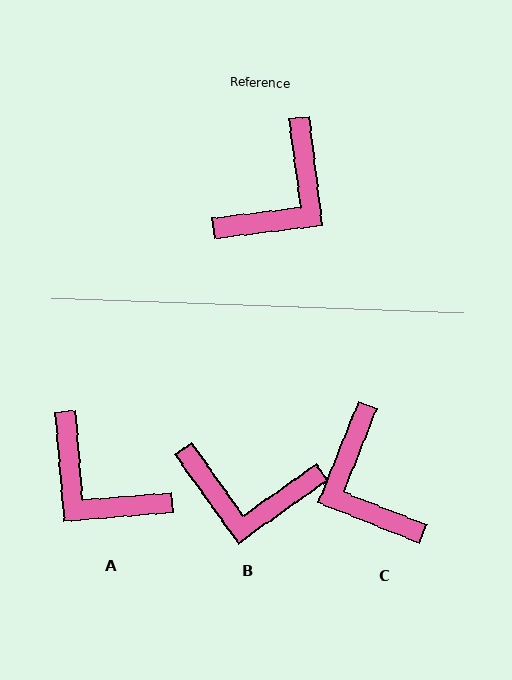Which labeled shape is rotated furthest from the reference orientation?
C, about 119 degrees away.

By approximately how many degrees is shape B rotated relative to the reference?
Approximately 62 degrees clockwise.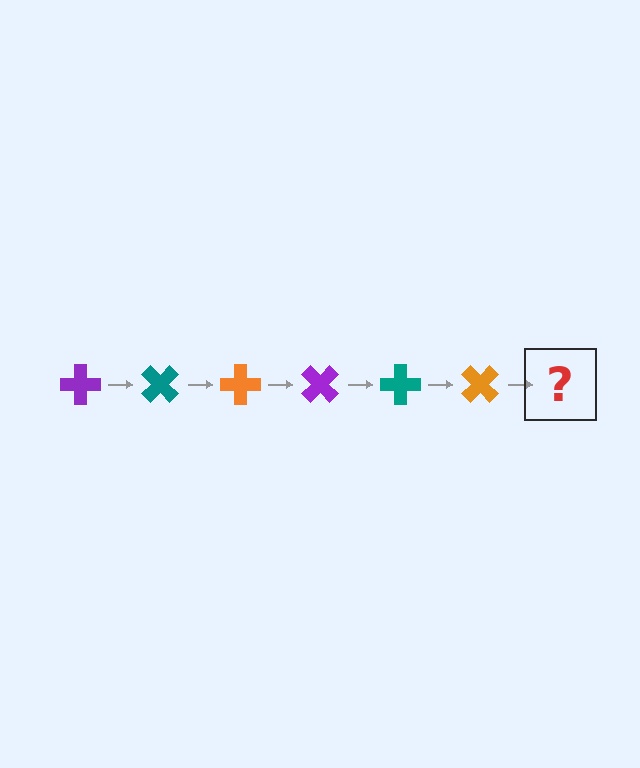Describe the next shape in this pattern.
It should be a purple cross, rotated 270 degrees from the start.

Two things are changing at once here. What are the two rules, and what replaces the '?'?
The two rules are that it rotates 45 degrees each step and the color cycles through purple, teal, and orange. The '?' should be a purple cross, rotated 270 degrees from the start.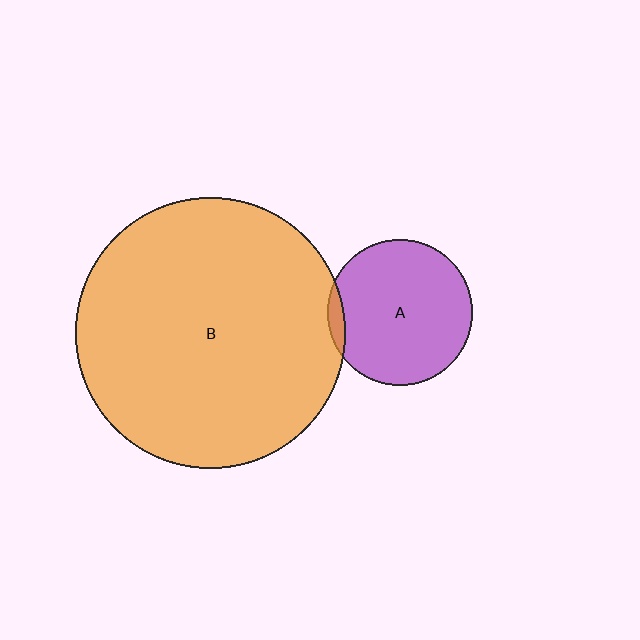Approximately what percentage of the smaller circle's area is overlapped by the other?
Approximately 5%.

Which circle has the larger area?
Circle B (orange).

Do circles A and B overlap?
Yes.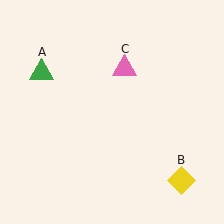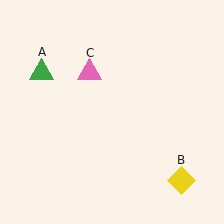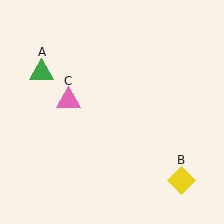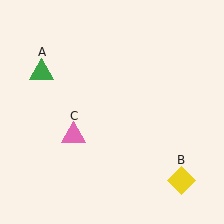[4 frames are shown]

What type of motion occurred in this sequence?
The pink triangle (object C) rotated counterclockwise around the center of the scene.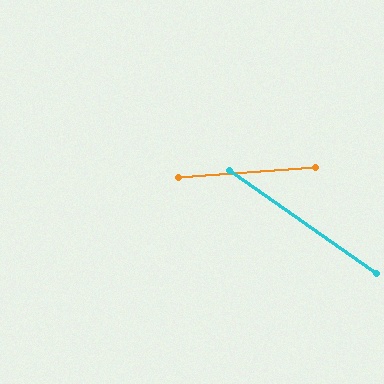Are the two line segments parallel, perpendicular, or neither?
Neither parallel nor perpendicular — they differ by about 39°.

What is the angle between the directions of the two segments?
Approximately 39 degrees.